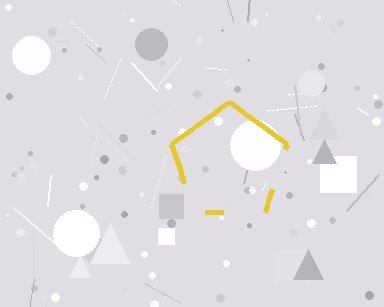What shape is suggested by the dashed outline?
The dashed outline suggests a pentagon.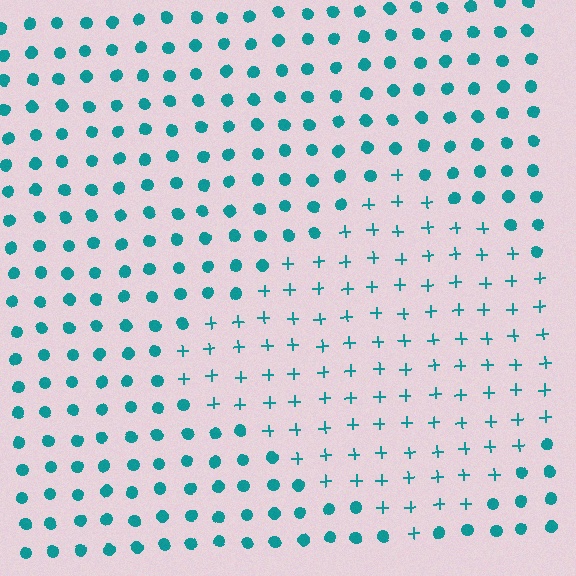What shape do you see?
I see a diamond.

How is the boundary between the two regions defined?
The boundary is defined by a change in element shape: plus signs inside vs. circles outside. All elements share the same color and spacing.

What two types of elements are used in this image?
The image uses plus signs inside the diamond region and circles outside it.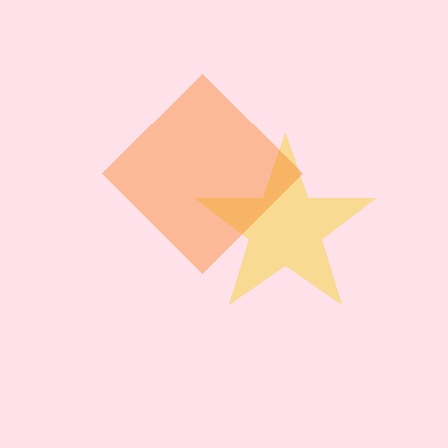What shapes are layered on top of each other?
The layered shapes are: a yellow star, an orange diamond.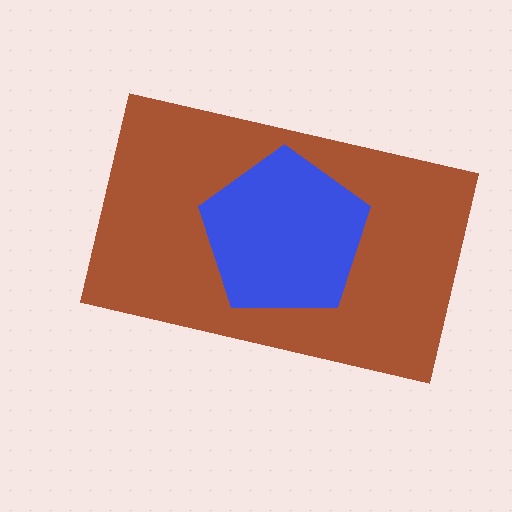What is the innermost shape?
The blue pentagon.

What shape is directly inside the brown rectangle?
The blue pentagon.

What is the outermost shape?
The brown rectangle.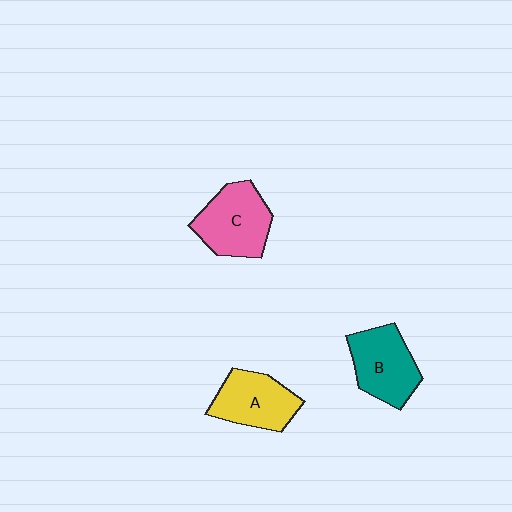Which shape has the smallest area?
Shape A (yellow).